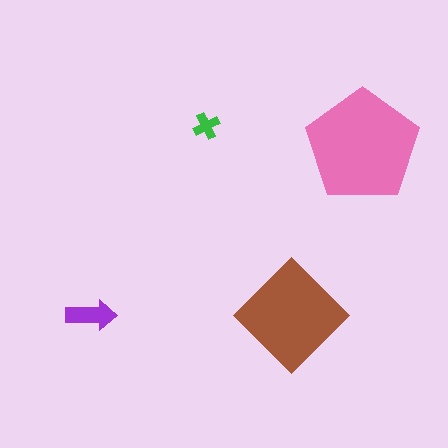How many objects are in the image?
There are 4 objects in the image.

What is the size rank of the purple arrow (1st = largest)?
3rd.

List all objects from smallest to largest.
The green cross, the purple arrow, the brown diamond, the pink pentagon.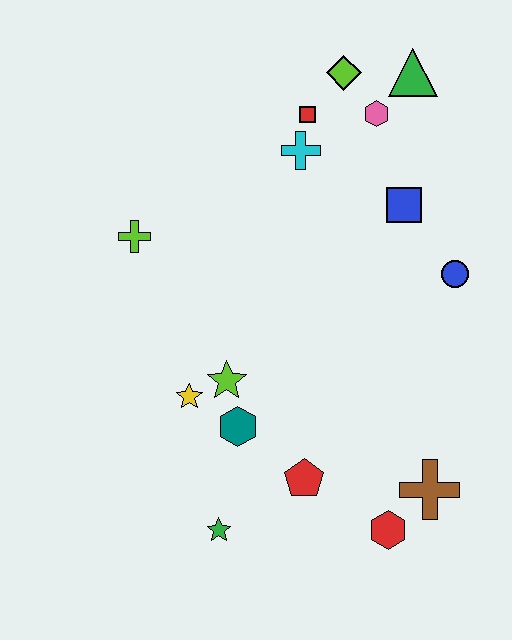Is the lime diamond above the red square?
Yes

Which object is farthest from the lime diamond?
The green star is farthest from the lime diamond.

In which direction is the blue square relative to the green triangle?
The blue square is below the green triangle.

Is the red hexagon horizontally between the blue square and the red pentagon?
Yes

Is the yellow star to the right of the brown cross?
No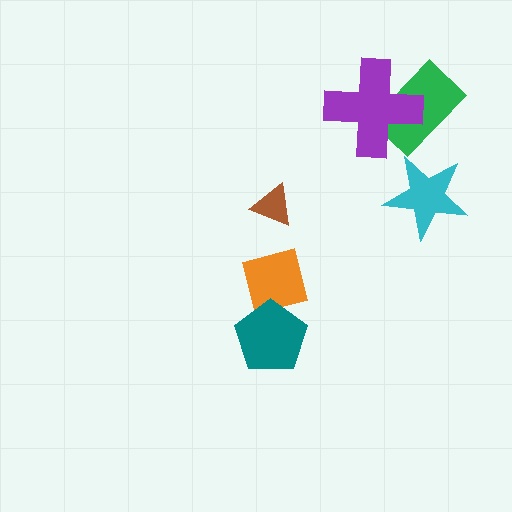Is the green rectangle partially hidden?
Yes, it is partially covered by another shape.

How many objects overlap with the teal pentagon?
1 object overlaps with the teal pentagon.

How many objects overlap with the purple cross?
1 object overlaps with the purple cross.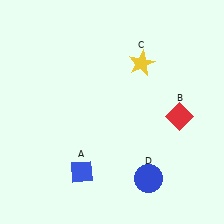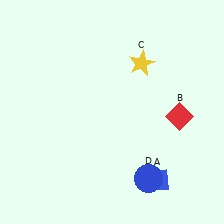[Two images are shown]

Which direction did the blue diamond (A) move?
The blue diamond (A) moved right.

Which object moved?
The blue diamond (A) moved right.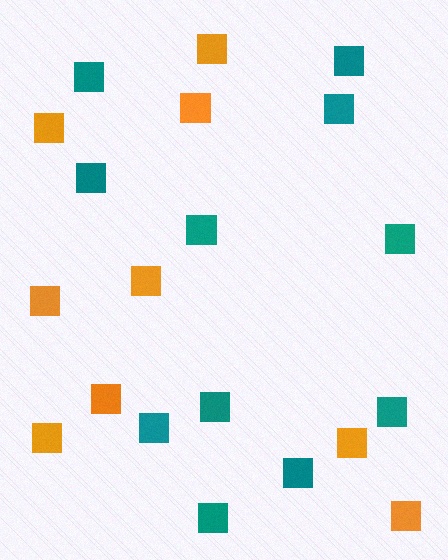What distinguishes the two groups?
There are 2 groups: one group of orange squares (9) and one group of teal squares (11).